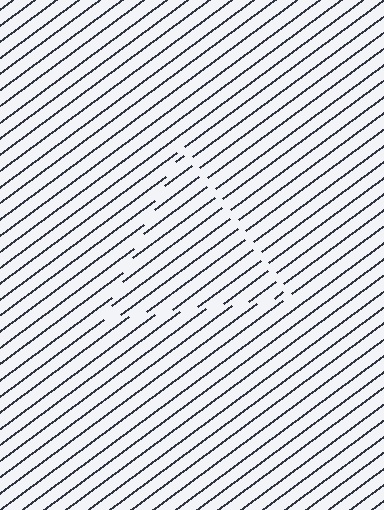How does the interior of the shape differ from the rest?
The interior of the shape contains the same grating, shifted by half a period — the contour is defined by the phase discontinuity where line-ends from the inner and outer gratings abut.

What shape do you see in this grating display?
An illusory triangle. The interior of the shape contains the same grating, shifted by half a period — the contour is defined by the phase discontinuity where line-ends from the inner and outer gratings abut.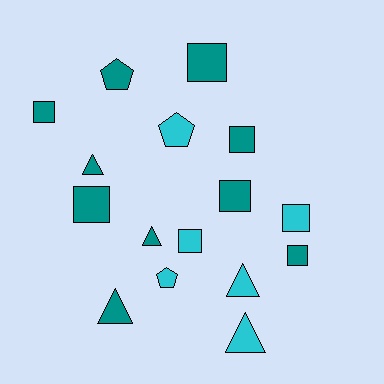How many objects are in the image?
There are 16 objects.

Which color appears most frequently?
Teal, with 10 objects.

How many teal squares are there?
There are 6 teal squares.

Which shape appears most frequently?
Square, with 8 objects.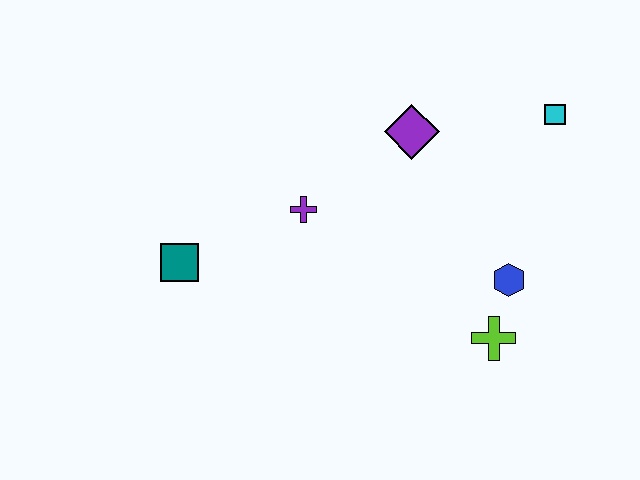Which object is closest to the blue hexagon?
The lime cross is closest to the blue hexagon.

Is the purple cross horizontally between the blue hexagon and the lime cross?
No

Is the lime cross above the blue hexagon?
No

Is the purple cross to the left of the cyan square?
Yes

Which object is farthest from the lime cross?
The teal square is farthest from the lime cross.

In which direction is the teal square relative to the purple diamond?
The teal square is to the left of the purple diamond.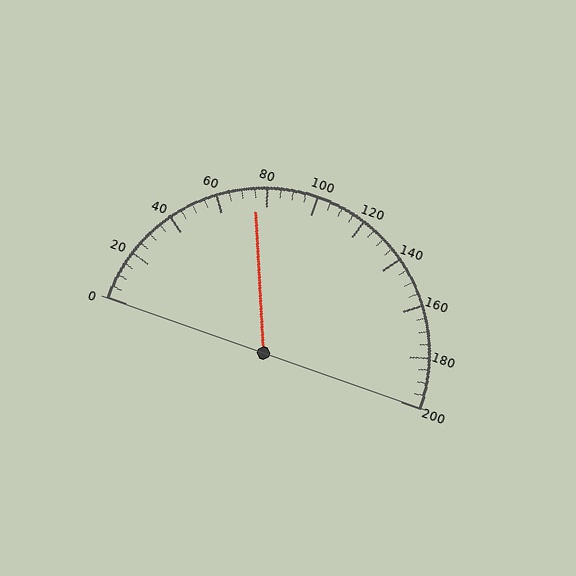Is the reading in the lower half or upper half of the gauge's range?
The reading is in the lower half of the range (0 to 200).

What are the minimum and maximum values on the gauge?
The gauge ranges from 0 to 200.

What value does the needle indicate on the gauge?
The needle indicates approximately 75.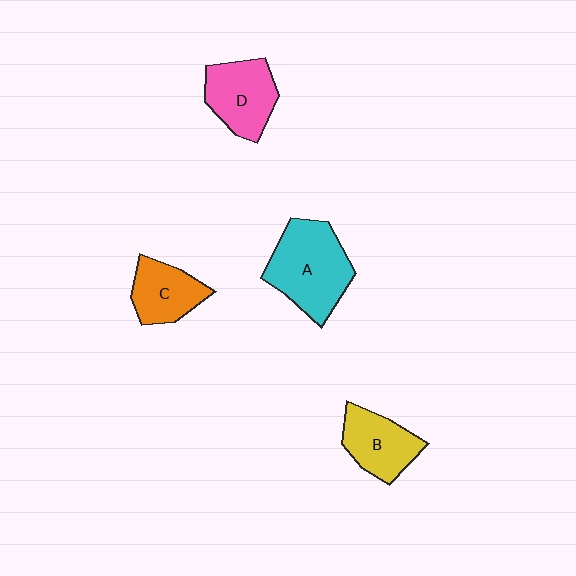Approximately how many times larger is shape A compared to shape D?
Approximately 1.4 times.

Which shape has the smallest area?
Shape C (orange).